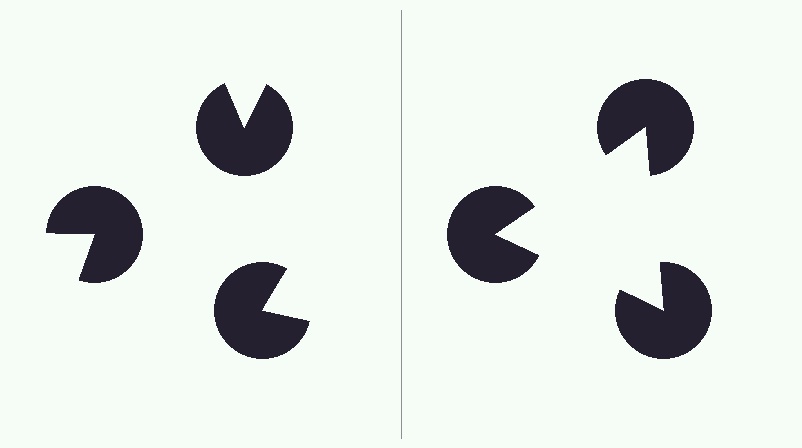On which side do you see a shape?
An illusory triangle appears on the right side. On the left side the wedge cuts are rotated, so no coherent shape forms.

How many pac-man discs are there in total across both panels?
6 — 3 on each side.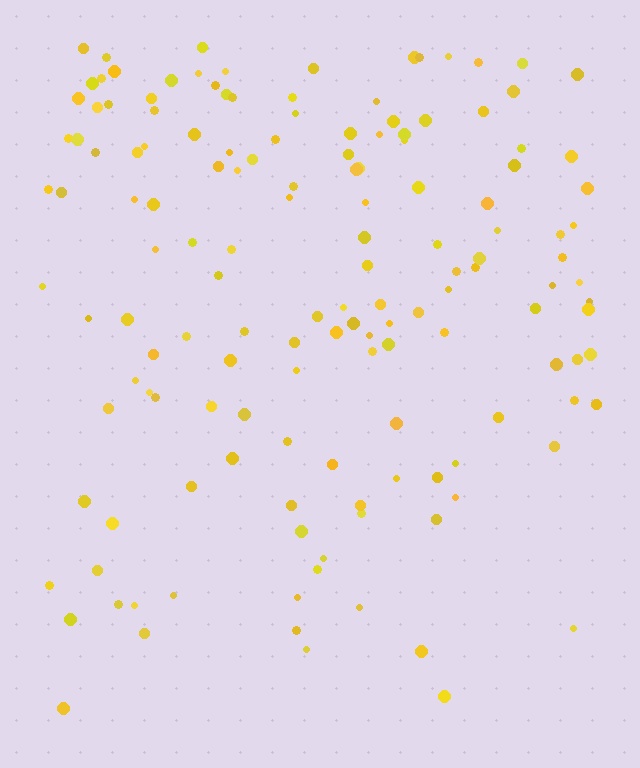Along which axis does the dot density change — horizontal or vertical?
Vertical.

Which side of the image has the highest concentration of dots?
The top.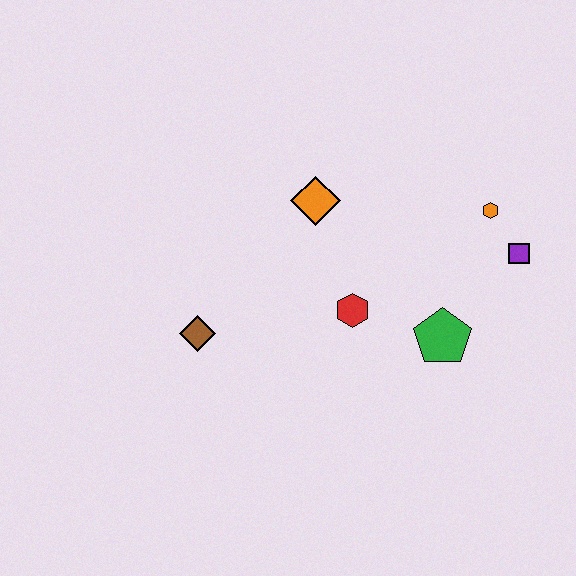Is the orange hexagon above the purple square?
Yes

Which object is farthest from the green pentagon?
The brown diamond is farthest from the green pentagon.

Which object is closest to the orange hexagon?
The purple square is closest to the orange hexagon.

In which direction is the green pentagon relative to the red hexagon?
The green pentagon is to the right of the red hexagon.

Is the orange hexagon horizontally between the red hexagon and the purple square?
Yes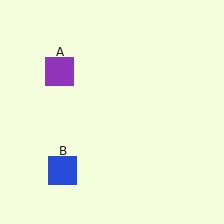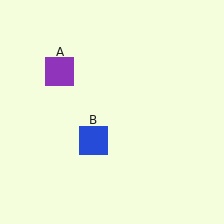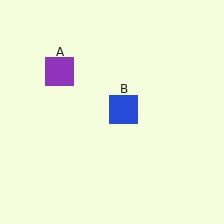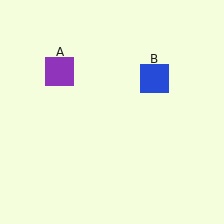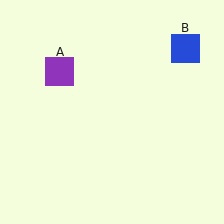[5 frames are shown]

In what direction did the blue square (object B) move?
The blue square (object B) moved up and to the right.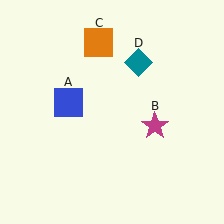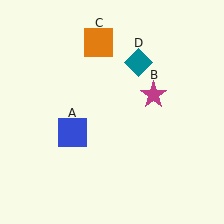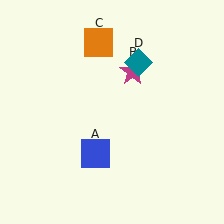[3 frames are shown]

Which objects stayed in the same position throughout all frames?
Orange square (object C) and teal diamond (object D) remained stationary.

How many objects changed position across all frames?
2 objects changed position: blue square (object A), magenta star (object B).